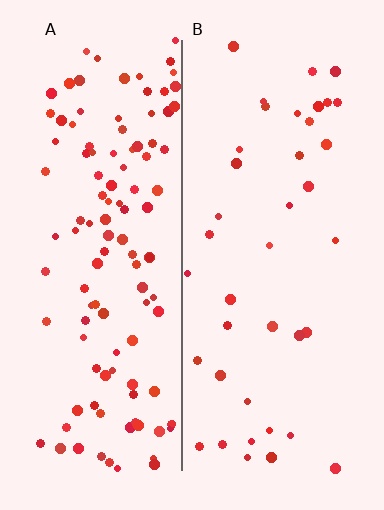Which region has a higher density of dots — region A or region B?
A (the left).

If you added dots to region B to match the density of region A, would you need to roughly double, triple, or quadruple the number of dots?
Approximately triple.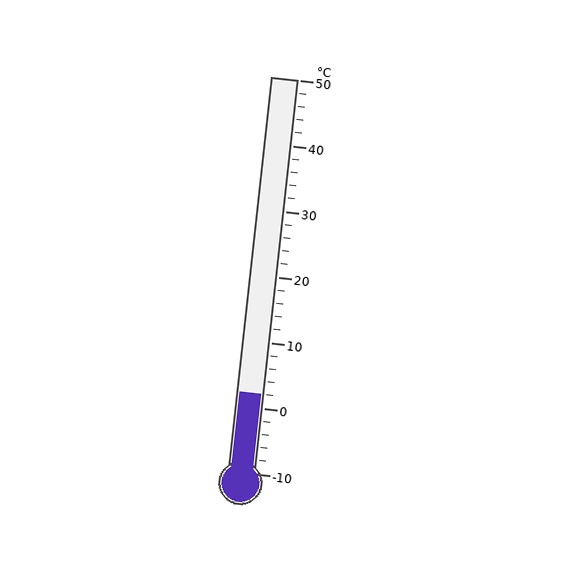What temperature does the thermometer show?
The thermometer shows approximately 2°C.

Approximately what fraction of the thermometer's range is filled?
The thermometer is filled to approximately 20% of its range.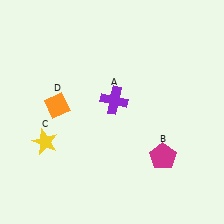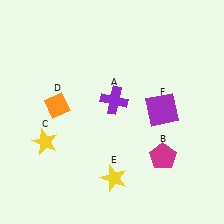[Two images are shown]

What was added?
A yellow star (E), a purple square (F) were added in Image 2.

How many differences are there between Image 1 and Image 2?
There are 2 differences between the two images.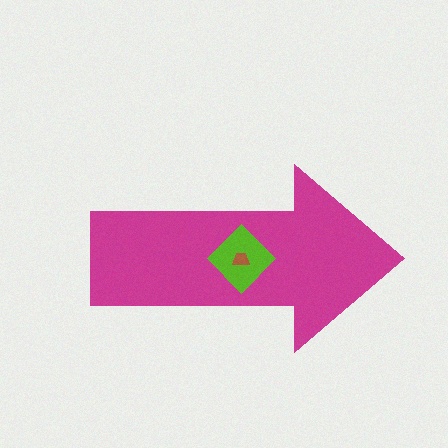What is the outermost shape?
The magenta arrow.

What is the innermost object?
The brown trapezoid.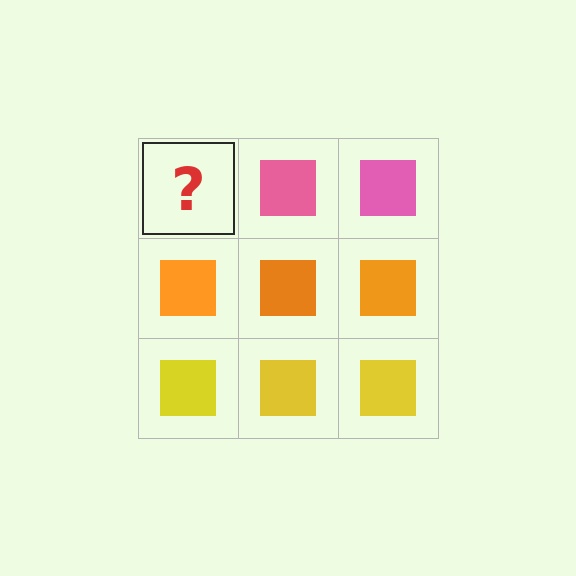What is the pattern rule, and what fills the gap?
The rule is that each row has a consistent color. The gap should be filled with a pink square.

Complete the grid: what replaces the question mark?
The question mark should be replaced with a pink square.